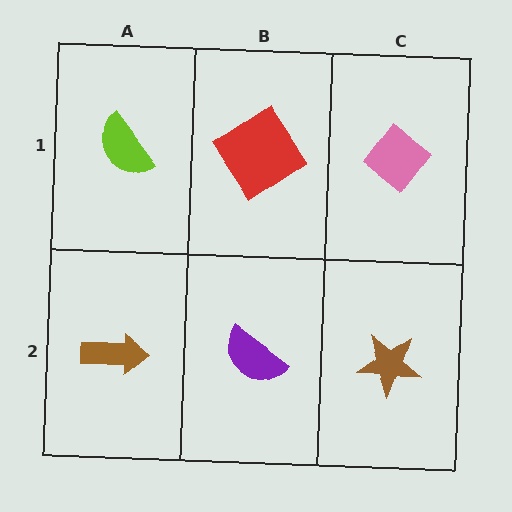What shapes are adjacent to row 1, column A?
A brown arrow (row 2, column A), a red diamond (row 1, column B).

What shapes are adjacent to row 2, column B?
A red diamond (row 1, column B), a brown arrow (row 2, column A), a brown star (row 2, column C).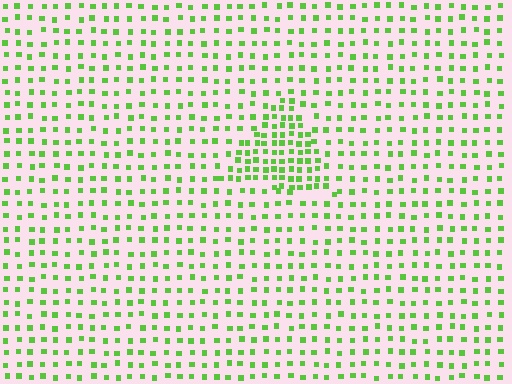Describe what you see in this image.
The image contains small lime elements arranged at two different densities. A triangle-shaped region is visible where the elements are more densely packed than the surrounding area.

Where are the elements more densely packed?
The elements are more densely packed inside the triangle boundary.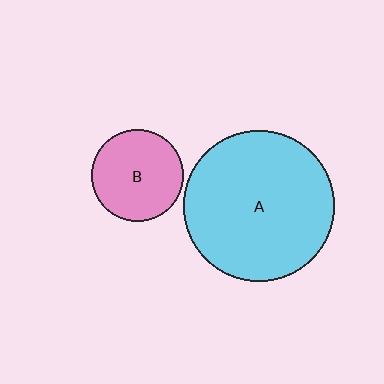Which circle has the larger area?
Circle A (cyan).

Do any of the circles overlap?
No, none of the circles overlap.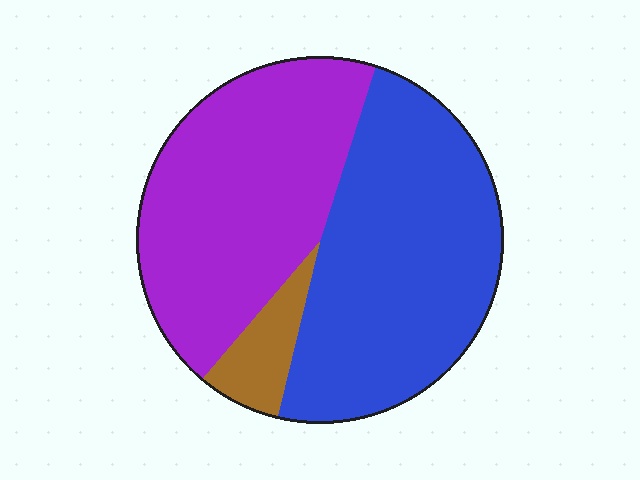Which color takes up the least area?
Brown, at roughly 5%.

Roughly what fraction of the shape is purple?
Purple takes up between a third and a half of the shape.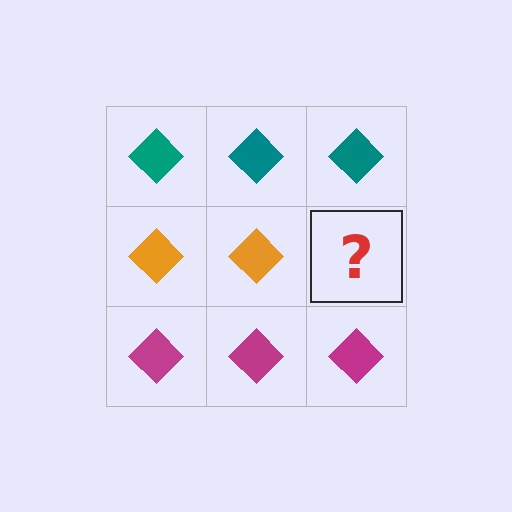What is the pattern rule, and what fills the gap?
The rule is that each row has a consistent color. The gap should be filled with an orange diamond.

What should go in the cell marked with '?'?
The missing cell should contain an orange diamond.